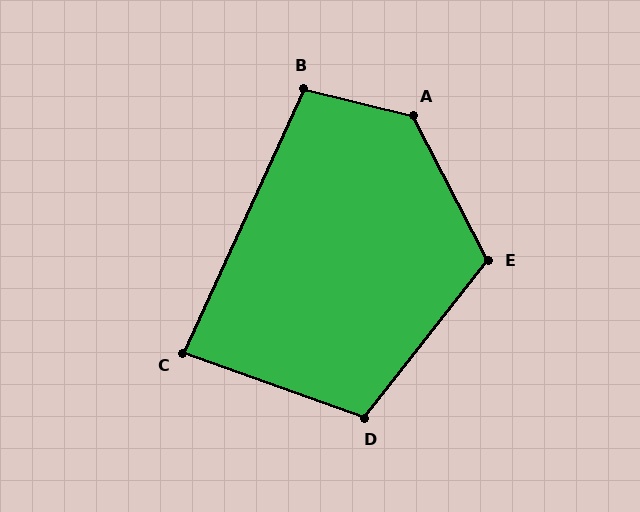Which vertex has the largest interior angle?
A, at approximately 131 degrees.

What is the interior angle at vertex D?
Approximately 108 degrees (obtuse).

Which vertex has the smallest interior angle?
C, at approximately 85 degrees.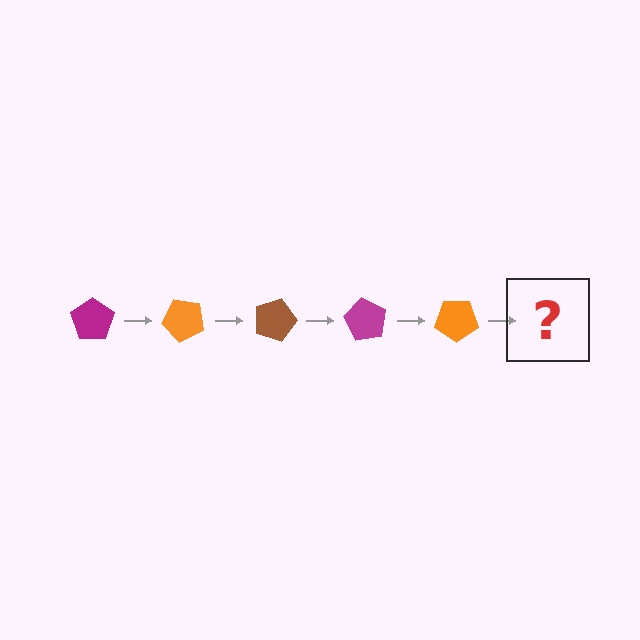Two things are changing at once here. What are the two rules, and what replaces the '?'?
The two rules are that it rotates 45 degrees each step and the color cycles through magenta, orange, and brown. The '?' should be a brown pentagon, rotated 225 degrees from the start.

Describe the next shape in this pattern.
It should be a brown pentagon, rotated 225 degrees from the start.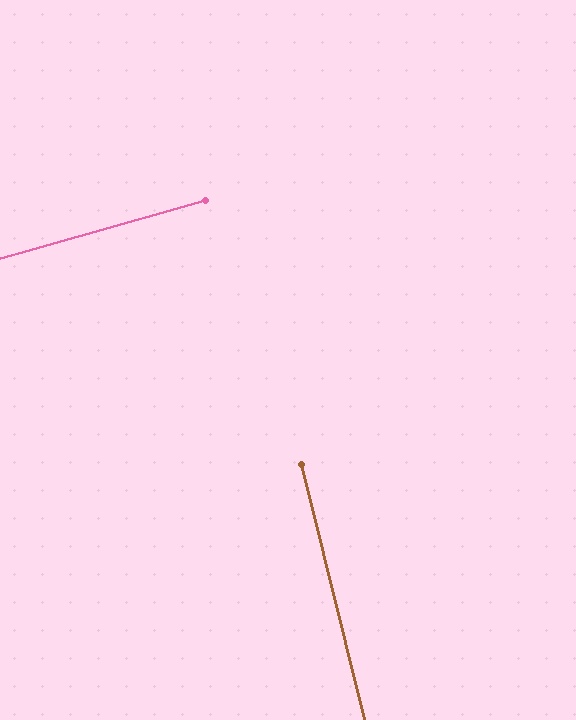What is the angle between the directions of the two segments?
Approximately 88 degrees.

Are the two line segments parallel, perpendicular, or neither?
Perpendicular — they meet at approximately 88°.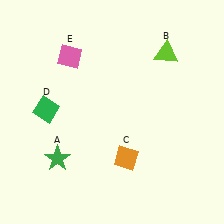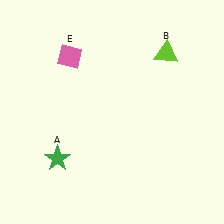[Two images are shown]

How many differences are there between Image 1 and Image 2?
There are 2 differences between the two images.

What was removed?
The orange diamond (C), the green diamond (D) were removed in Image 2.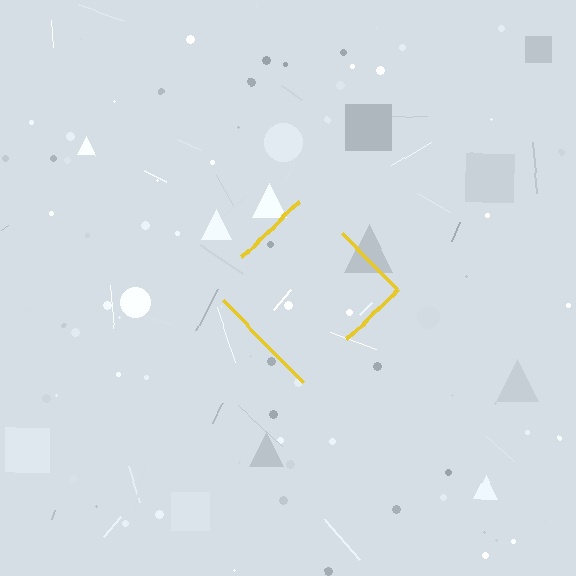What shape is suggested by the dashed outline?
The dashed outline suggests a diamond.